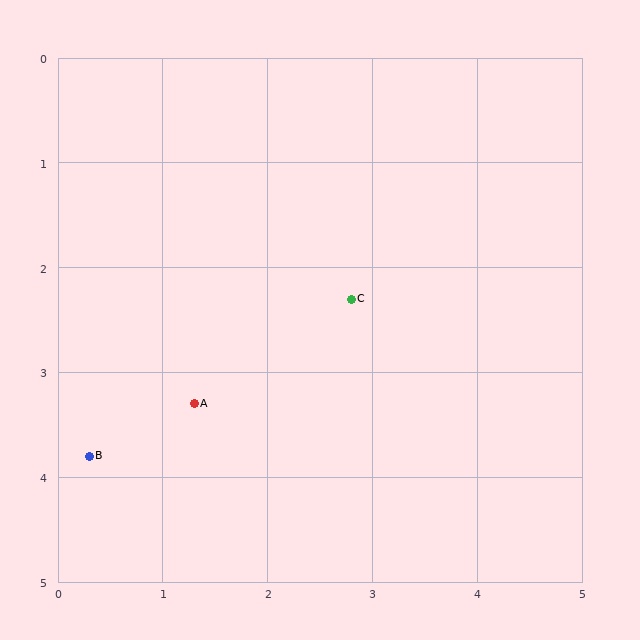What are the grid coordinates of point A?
Point A is at approximately (1.3, 3.3).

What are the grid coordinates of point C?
Point C is at approximately (2.8, 2.3).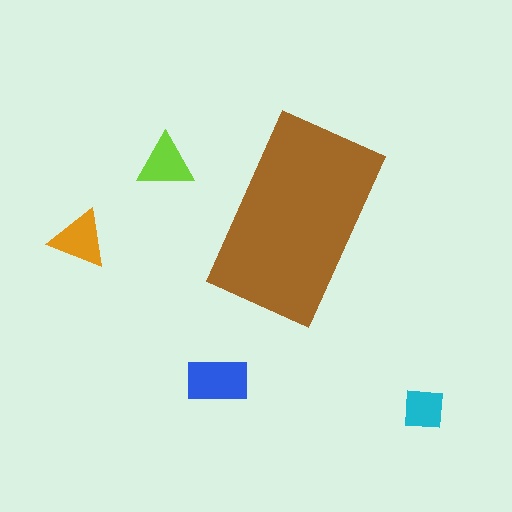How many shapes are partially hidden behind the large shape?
0 shapes are partially hidden.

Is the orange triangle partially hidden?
No, the orange triangle is fully visible.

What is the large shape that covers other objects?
A brown rectangle.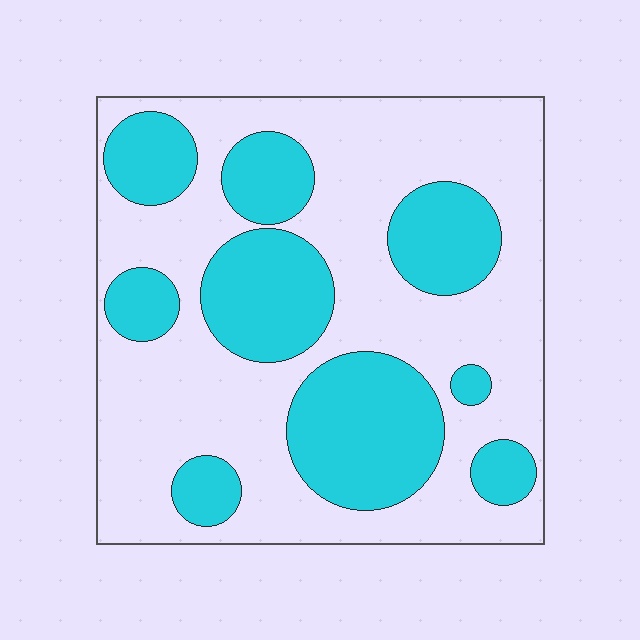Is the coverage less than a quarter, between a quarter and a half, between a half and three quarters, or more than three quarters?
Between a quarter and a half.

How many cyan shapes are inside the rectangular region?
9.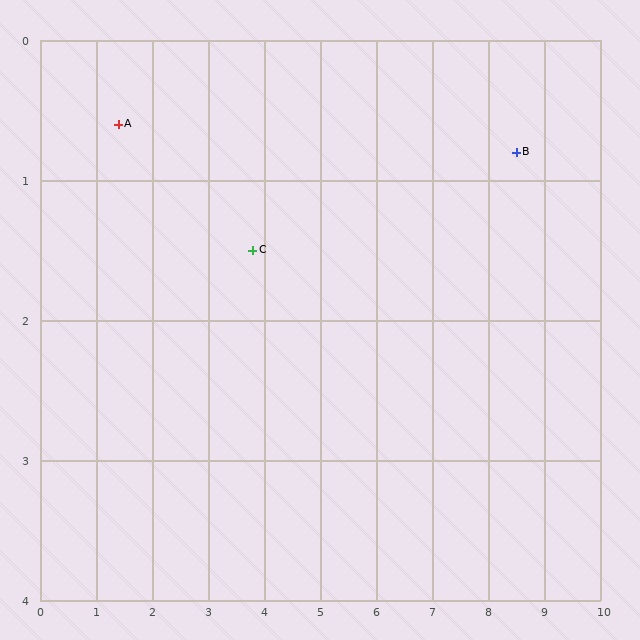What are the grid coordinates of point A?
Point A is at approximately (1.4, 0.6).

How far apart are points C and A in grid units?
Points C and A are about 2.6 grid units apart.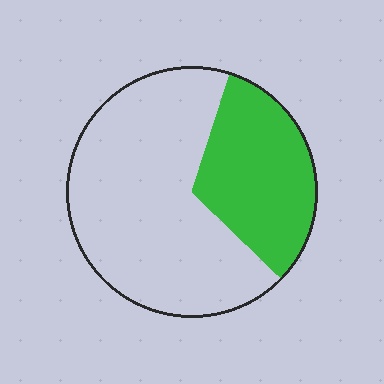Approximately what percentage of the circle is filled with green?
Approximately 35%.